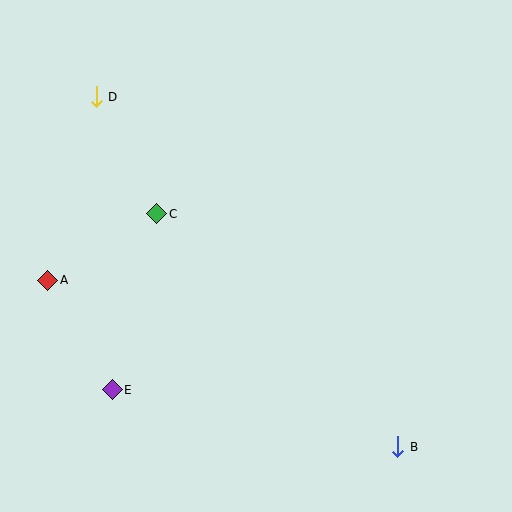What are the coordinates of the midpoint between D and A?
The midpoint between D and A is at (72, 188).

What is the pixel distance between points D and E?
The distance between D and E is 294 pixels.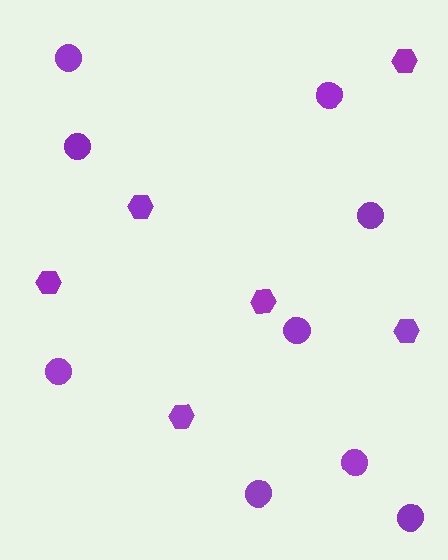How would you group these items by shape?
There are 2 groups: one group of hexagons (6) and one group of circles (9).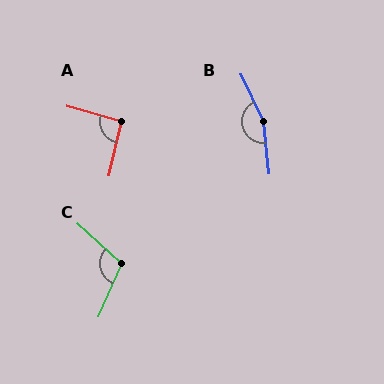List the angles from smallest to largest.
A (93°), C (108°), B (161°).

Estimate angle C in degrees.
Approximately 108 degrees.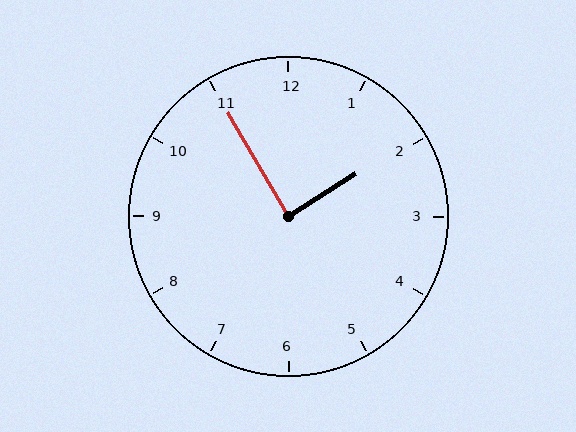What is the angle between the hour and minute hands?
Approximately 88 degrees.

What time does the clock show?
1:55.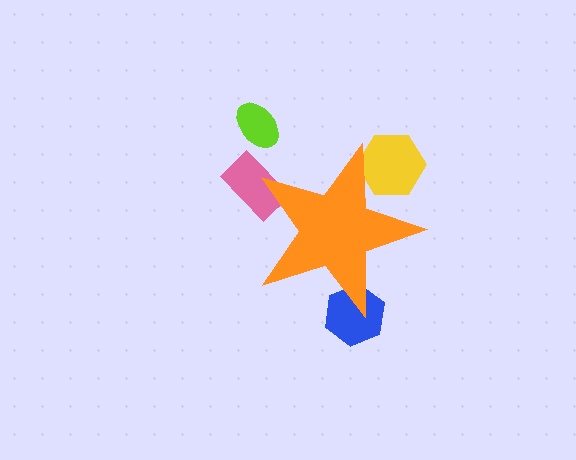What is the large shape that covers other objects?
An orange star.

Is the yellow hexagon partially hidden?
Yes, the yellow hexagon is partially hidden behind the orange star.